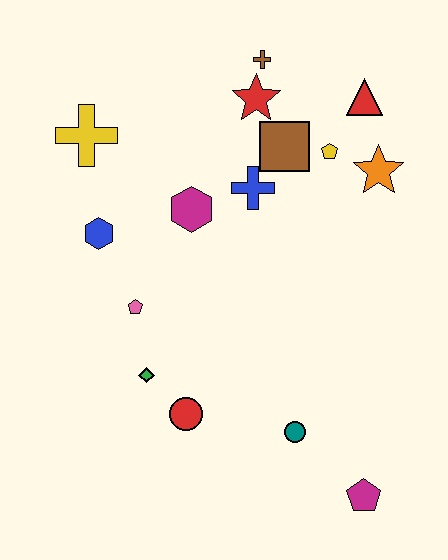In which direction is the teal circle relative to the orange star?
The teal circle is below the orange star.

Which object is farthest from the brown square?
The magenta pentagon is farthest from the brown square.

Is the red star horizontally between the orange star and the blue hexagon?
Yes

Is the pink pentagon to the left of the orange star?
Yes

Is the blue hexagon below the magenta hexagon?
Yes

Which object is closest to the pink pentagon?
The green diamond is closest to the pink pentagon.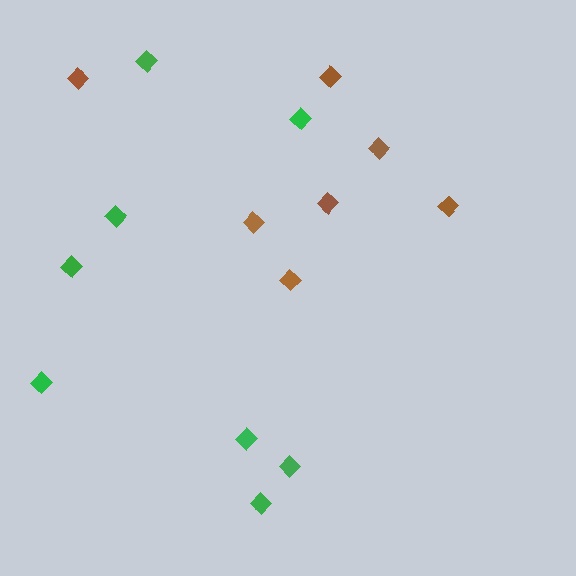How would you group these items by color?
There are 2 groups: one group of brown diamonds (7) and one group of green diamonds (8).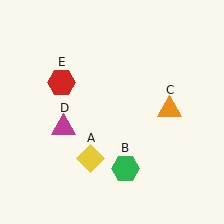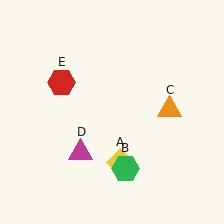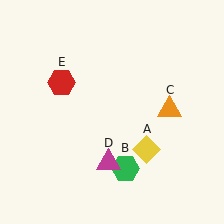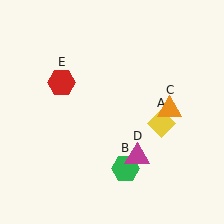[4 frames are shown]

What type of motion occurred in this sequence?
The yellow diamond (object A), magenta triangle (object D) rotated counterclockwise around the center of the scene.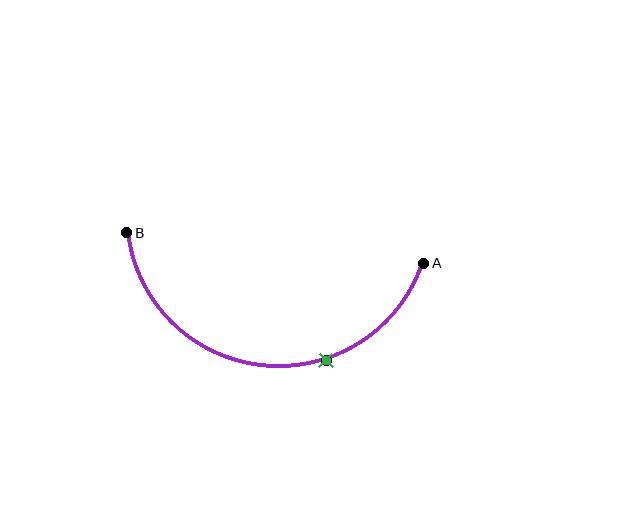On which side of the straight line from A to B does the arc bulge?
The arc bulges below the straight line connecting A and B.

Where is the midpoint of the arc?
The arc midpoint is the point on the curve farthest from the straight line joining A and B. It sits below that line.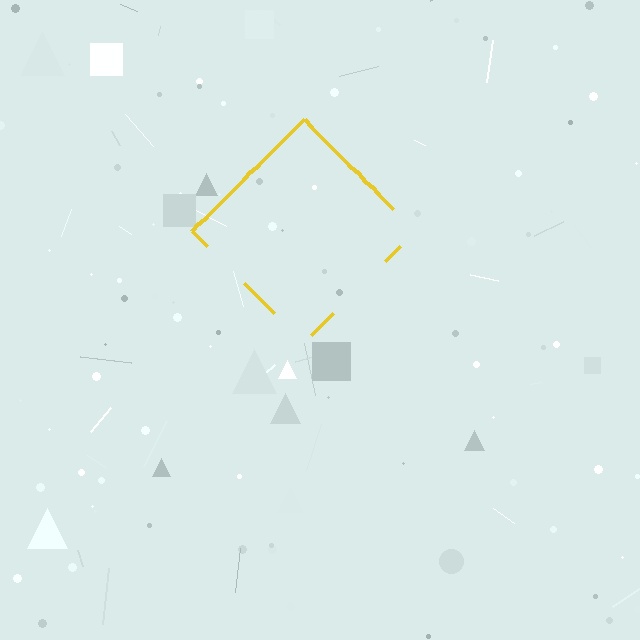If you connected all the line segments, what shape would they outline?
They would outline a diamond.